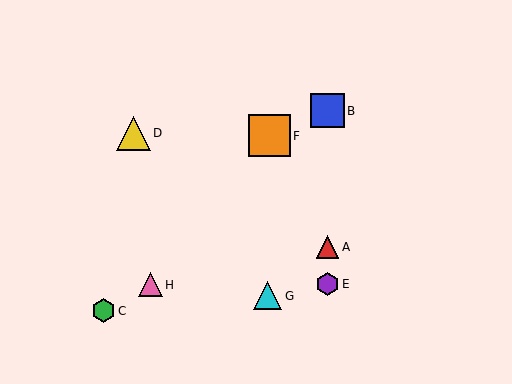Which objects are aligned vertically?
Objects A, B, E are aligned vertically.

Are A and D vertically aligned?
No, A is at x≈328 and D is at x≈133.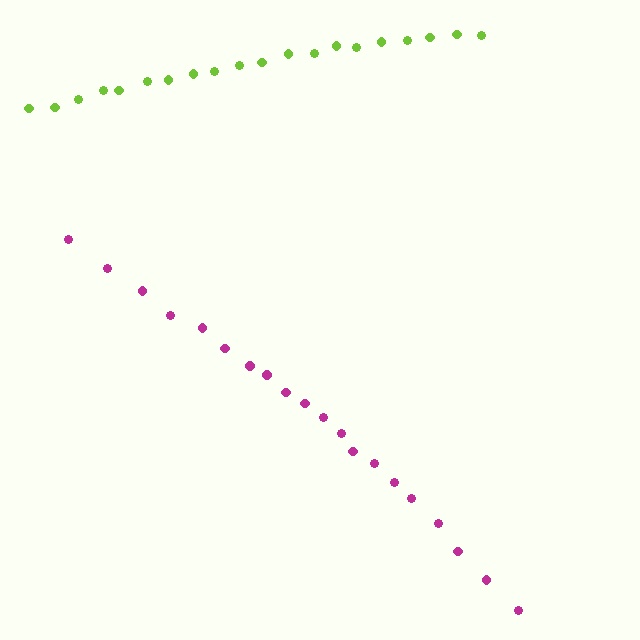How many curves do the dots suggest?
There are 2 distinct paths.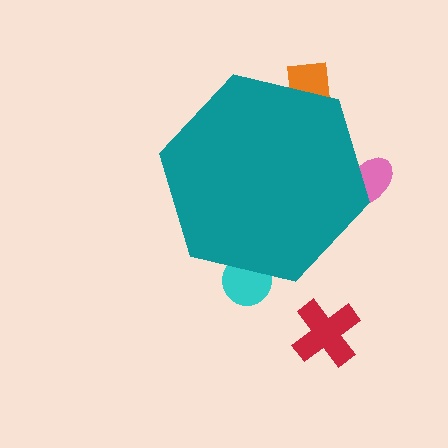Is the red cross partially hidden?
No, the red cross is fully visible.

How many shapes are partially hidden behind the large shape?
3 shapes are partially hidden.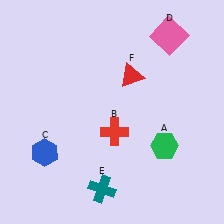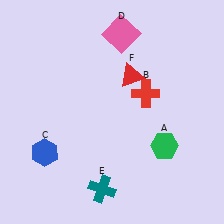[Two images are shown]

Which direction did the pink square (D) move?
The pink square (D) moved left.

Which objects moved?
The objects that moved are: the red cross (B), the pink square (D).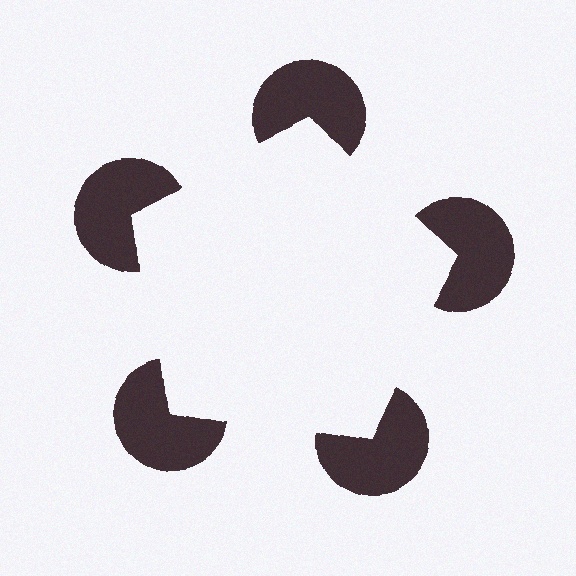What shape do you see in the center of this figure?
An illusory pentagon — its edges are inferred from the aligned wedge cuts in the pac-man discs, not physically drawn.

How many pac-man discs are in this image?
There are 5 — one at each vertex of the illusory pentagon.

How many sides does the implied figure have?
5 sides.